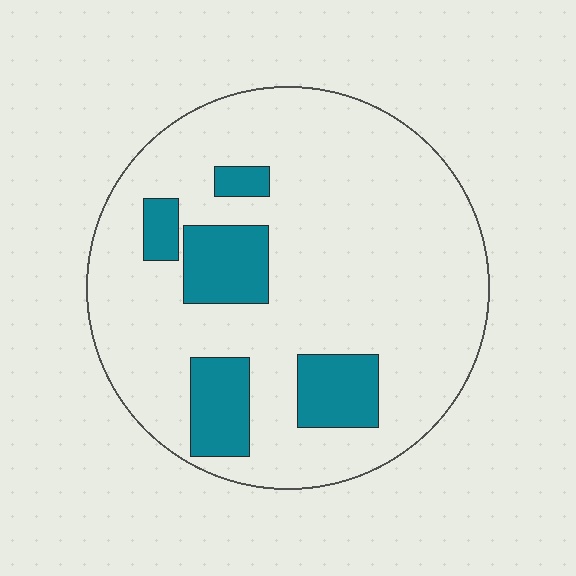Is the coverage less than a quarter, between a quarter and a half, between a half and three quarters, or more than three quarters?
Less than a quarter.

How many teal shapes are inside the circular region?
5.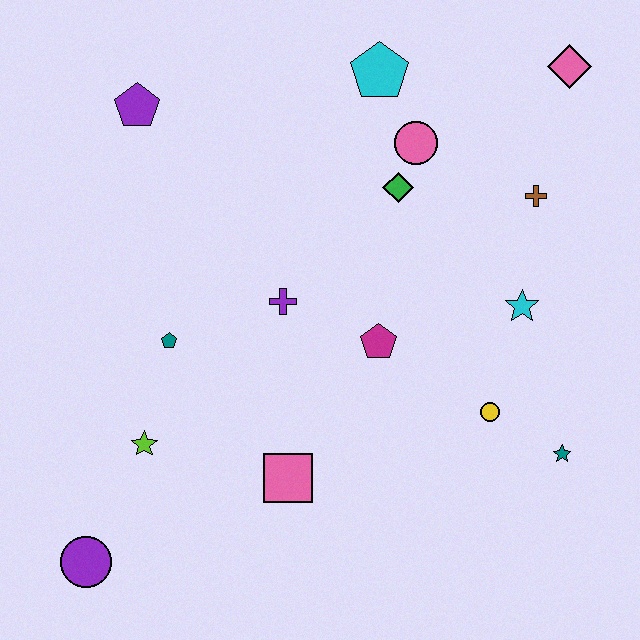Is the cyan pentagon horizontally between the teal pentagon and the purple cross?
No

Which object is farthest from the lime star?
The pink diamond is farthest from the lime star.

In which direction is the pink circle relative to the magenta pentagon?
The pink circle is above the magenta pentagon.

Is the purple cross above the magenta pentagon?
Yes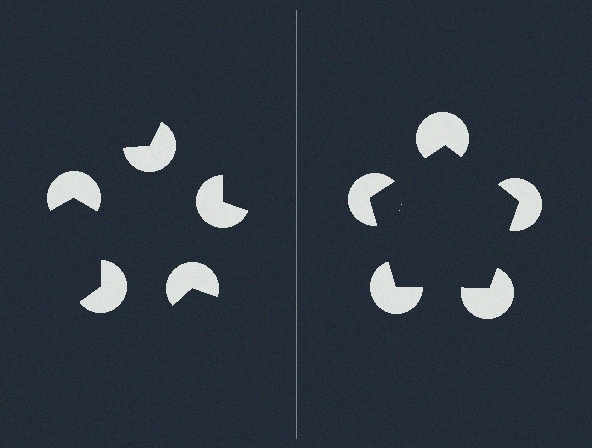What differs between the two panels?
The pac-man discs are positioned identically on both sides; only the wedge orientations differ. On the right they align to a pentagon; on the left they are misaligned.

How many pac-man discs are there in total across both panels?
10 — 5 on each side.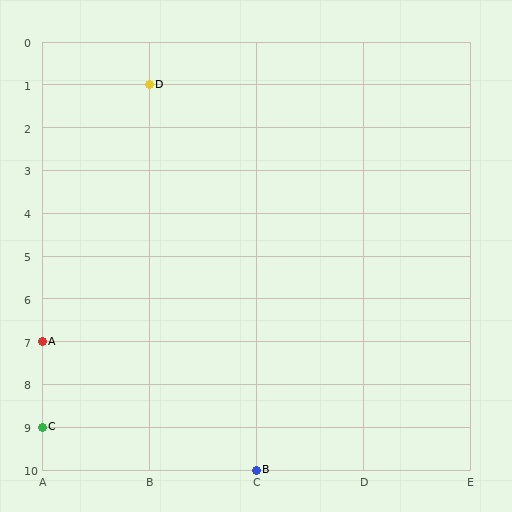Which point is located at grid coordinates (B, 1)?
Point D is at (B, 1).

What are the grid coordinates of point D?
Point D is at grid coordinates (B, 1).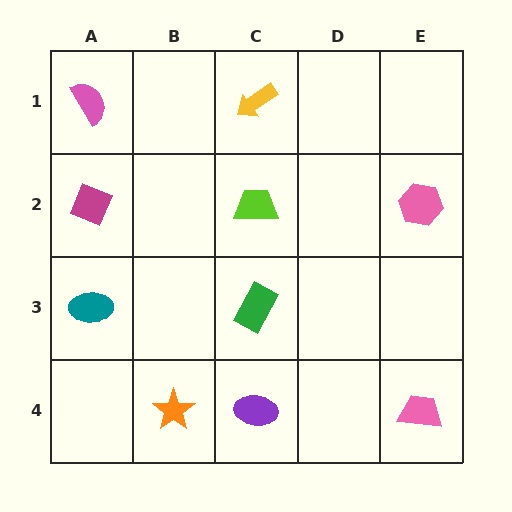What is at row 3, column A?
A teal ellipse.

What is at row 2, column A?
A magenta diamond.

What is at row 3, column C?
A green rectangle.